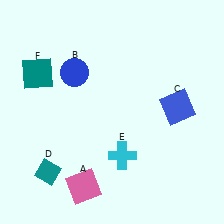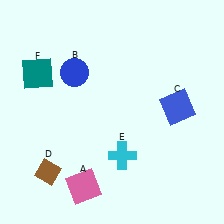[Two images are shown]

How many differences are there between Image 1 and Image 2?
There is 1 difference between the two images.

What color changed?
The diamond (D) changed from teal in Image 1 to brown in Image 2.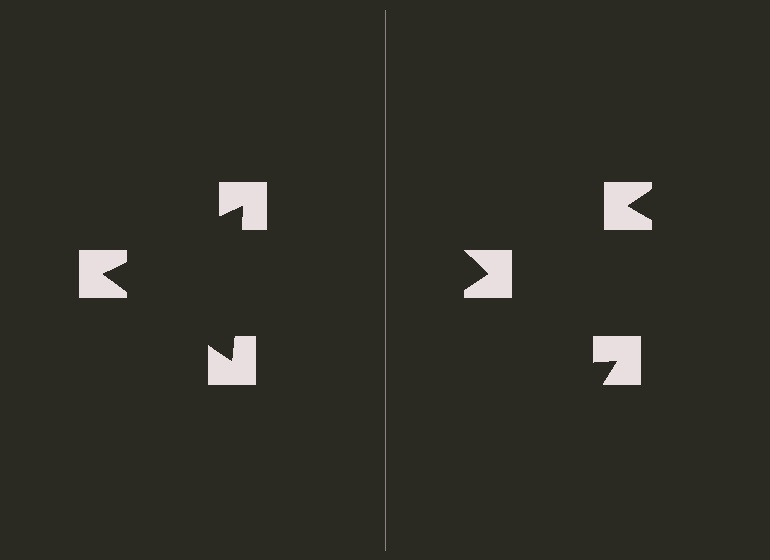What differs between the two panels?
The notched squares are positioned identically on both sides; only the wedge orientations differ. On the left they align to a triangle; on the right they are misaligned.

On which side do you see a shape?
An illusory triangle appears on the left side. On the right side the wedge cuts are rotated, so no coherent shape forms.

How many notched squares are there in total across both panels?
6 — 3 on each side.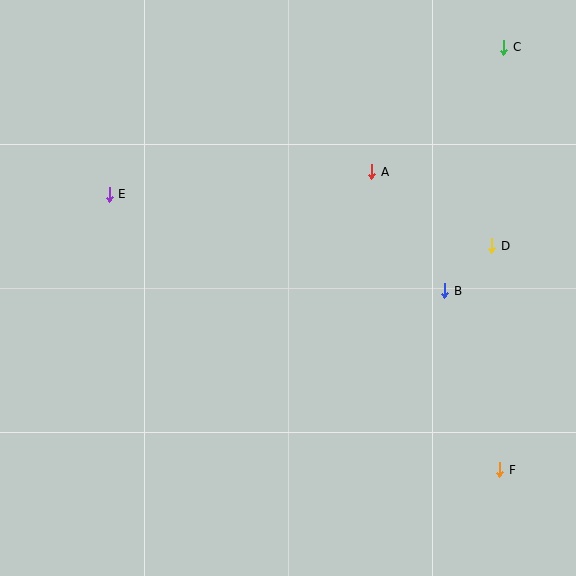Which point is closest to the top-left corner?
Point E is closest to the top-left corner.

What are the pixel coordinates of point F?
Point F is at (500, 470).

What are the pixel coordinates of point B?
Point B is at (445, 291).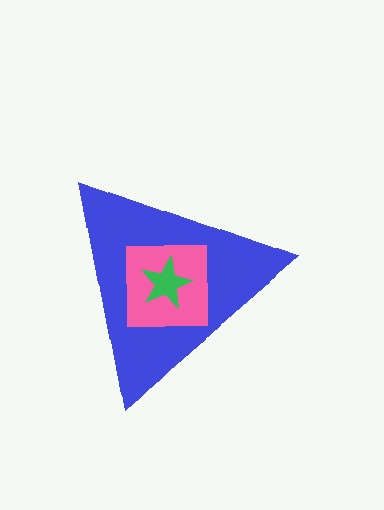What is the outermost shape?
The blue triangle.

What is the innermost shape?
The green star.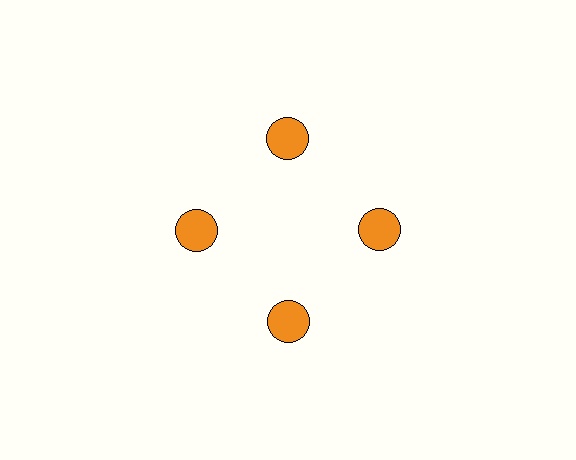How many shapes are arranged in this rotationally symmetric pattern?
There are 4 shapes, arranged in 4 groups of 1.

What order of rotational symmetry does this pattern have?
This pattern has 4-fold rotational symmetry.